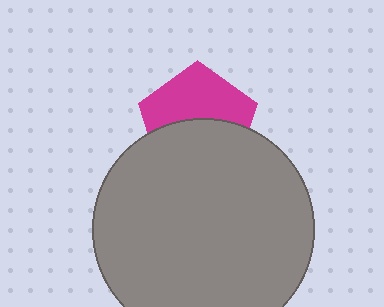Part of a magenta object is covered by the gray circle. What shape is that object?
It is a pentagon.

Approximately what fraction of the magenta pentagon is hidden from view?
Roughly 50% of the magenta pentagon is hidden behind the gray circle.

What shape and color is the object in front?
The object in front is a gray circle.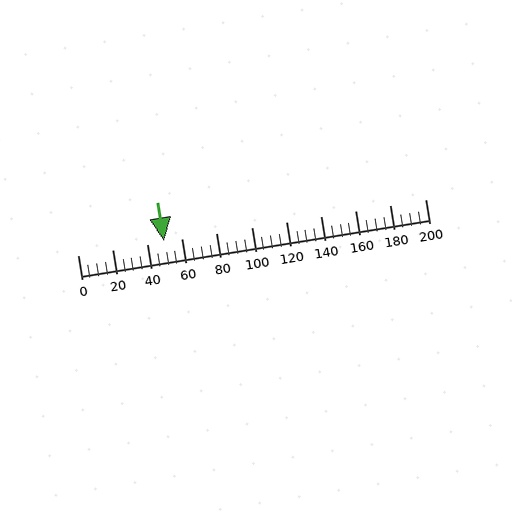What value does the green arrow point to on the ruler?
The green arrow points to approximately 50.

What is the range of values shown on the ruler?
The ruler shows values from 0 to 200.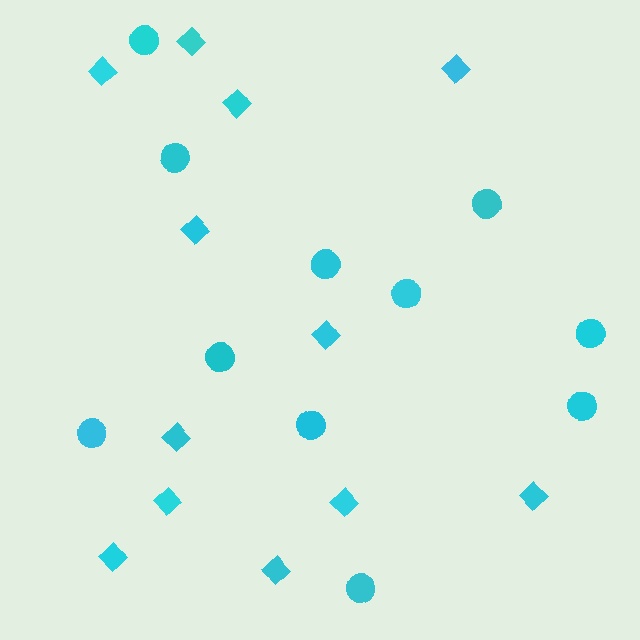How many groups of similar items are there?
There are 2 groups: one group of circles (11) and one group of diamonds (12).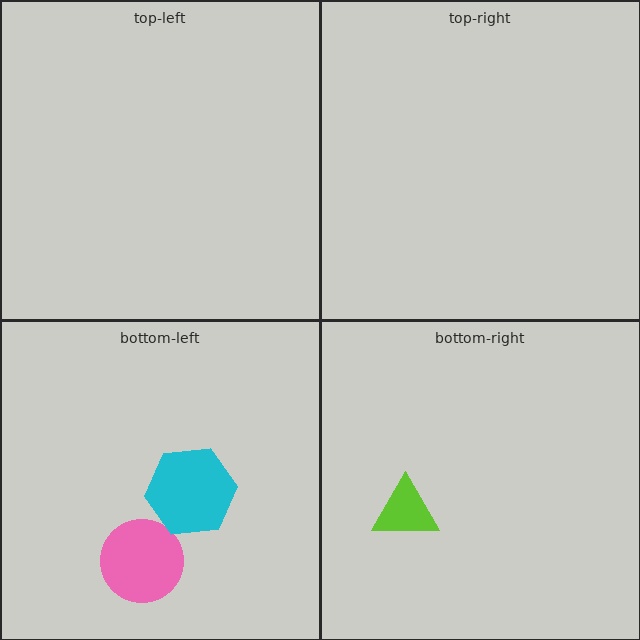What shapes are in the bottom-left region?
The pink circle, the cyan hexagon.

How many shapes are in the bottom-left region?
2.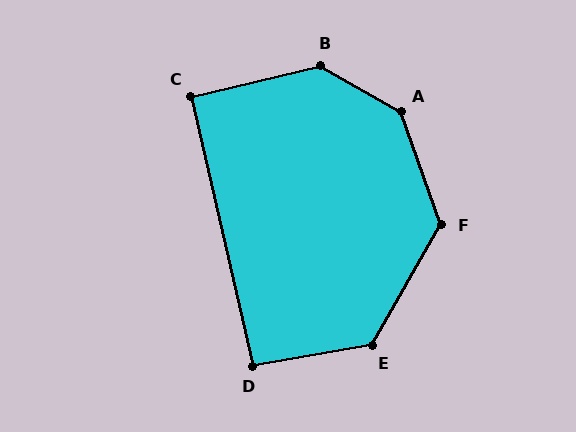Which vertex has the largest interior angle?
A, at approximately 140 degrees.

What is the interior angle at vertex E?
Approximately 130 degrees (obtuse).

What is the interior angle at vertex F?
Approximately 130 degrees (obtuse).